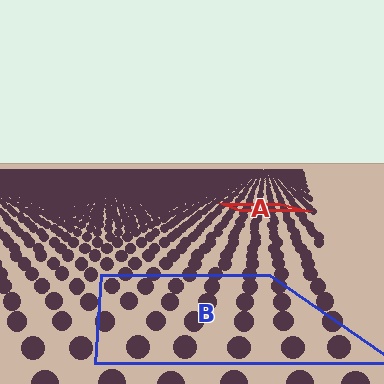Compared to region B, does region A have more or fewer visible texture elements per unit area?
Region A has more texture elements per unit area — they are packed more densely because it is farther away.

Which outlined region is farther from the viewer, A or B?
Region A is farther from the viewer — the texture elements inside it appear smaller and more densely packed.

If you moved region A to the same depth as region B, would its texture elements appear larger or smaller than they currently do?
They would appear larger. At a closer depth, the same texture elements are projected at a bigger on-screen size.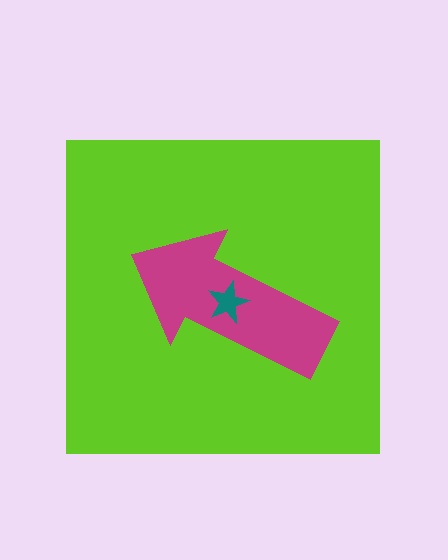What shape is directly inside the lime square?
The magenta arrow.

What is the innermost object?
The teal star.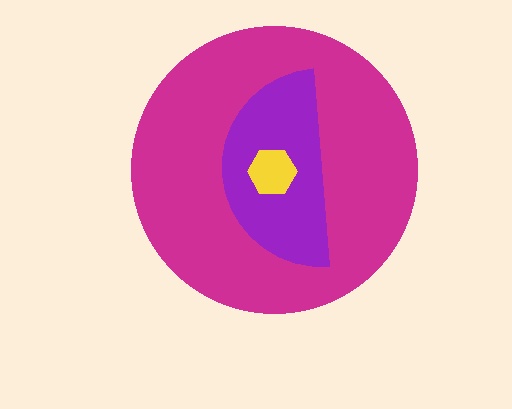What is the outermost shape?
The magenta circle.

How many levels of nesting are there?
3.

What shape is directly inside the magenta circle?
The purple semicircle.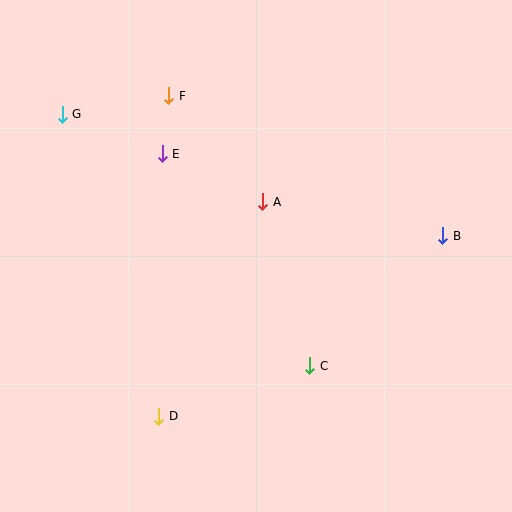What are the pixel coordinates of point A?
Point A is at (262, 202).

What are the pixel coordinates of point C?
Point C is at (310, 366).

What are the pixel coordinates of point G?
Point G is at (62, 114).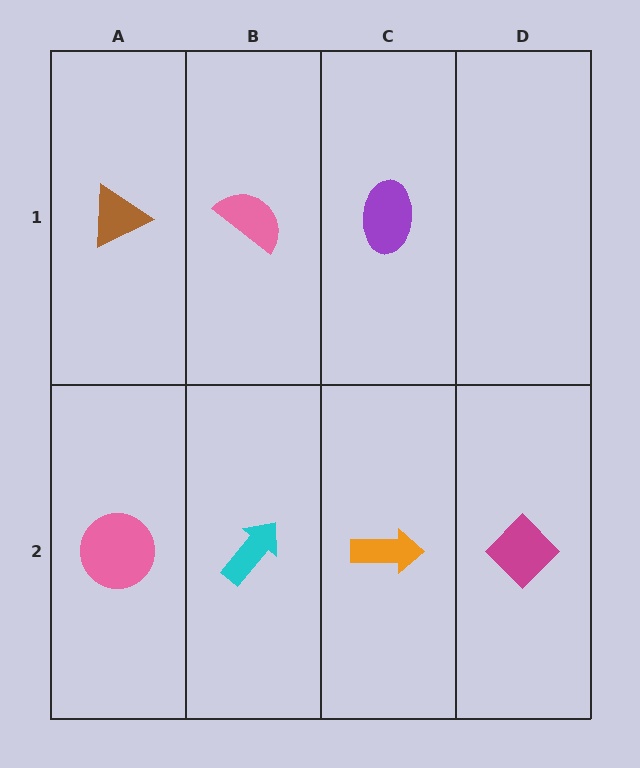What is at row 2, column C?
An orange arrow.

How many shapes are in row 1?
3 shapes.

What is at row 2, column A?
A pink circle.